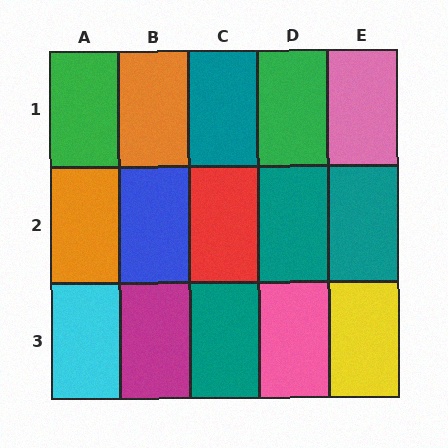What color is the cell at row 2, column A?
Orange.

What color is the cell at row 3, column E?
Yellow.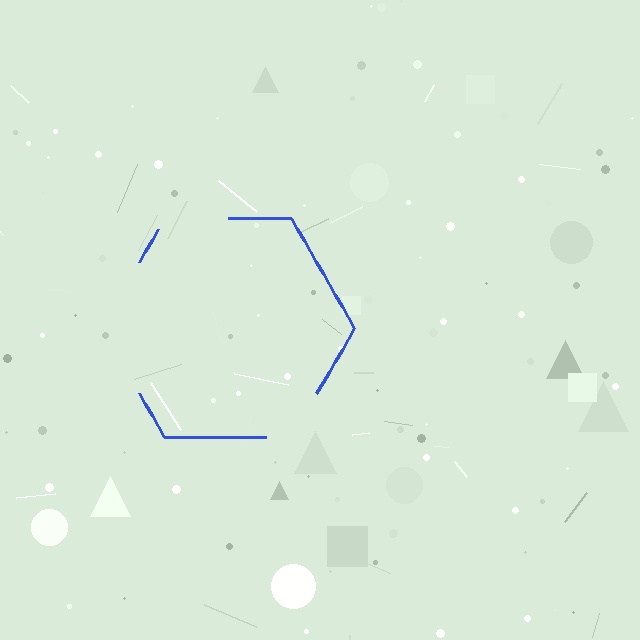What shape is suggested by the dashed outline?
The dashed outline suggests a hexagon.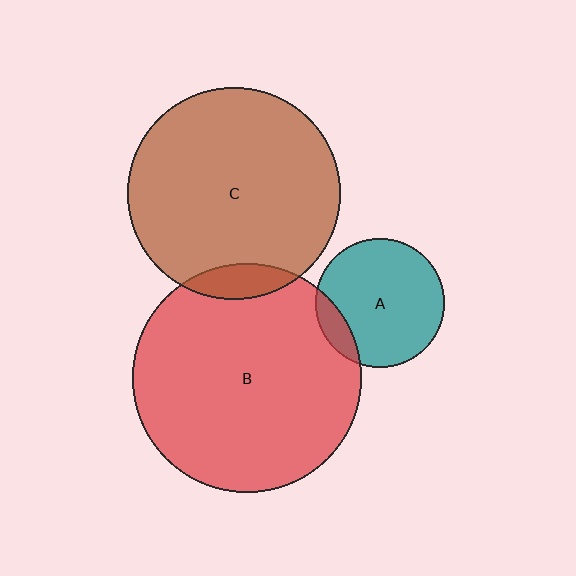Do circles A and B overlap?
Yes.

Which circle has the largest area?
Circle B (red).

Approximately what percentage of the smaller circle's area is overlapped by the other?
Approximately 10%.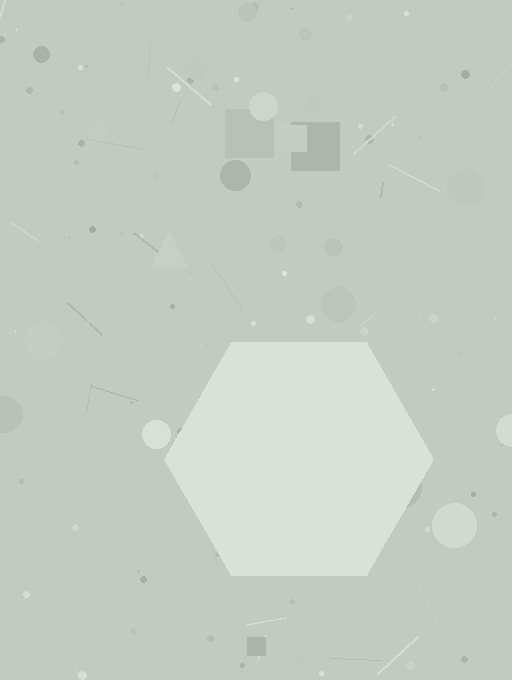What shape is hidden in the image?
A hexagon is hidden in the image.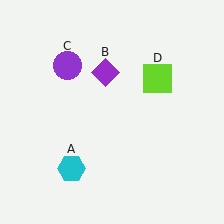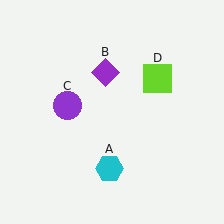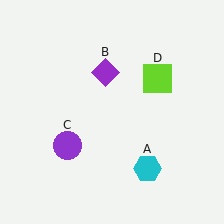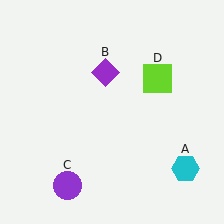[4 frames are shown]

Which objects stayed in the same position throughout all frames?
Purple diamond (object B) and lime square (object D) remained stationary.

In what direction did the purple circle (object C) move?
The purple circle (object C) moved down.